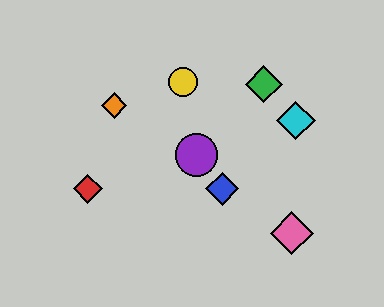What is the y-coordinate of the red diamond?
The red diamond is at y≈189.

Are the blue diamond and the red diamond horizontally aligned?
Yes, both are at y≈189.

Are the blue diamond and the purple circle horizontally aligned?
No, the blue diamond is at y≈189 and the purple circle is at y≈155.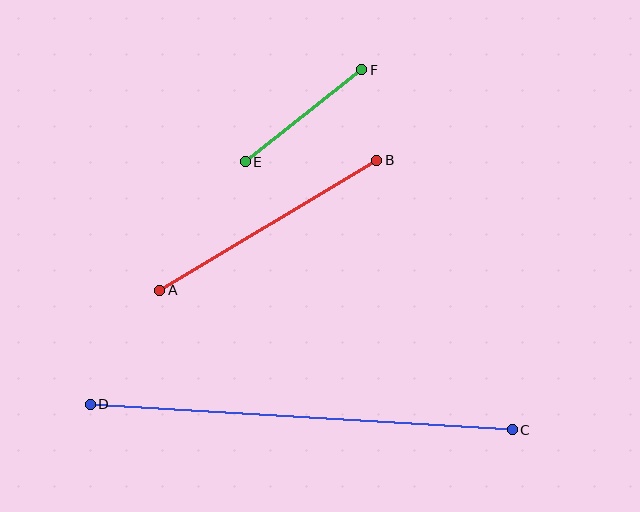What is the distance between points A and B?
The distance is approximately 253 pixels.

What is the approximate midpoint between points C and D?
The midpoint is at approximately (301, 417) pixels.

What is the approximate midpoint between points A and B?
The midpoint is at approximately (268, 225) pixels.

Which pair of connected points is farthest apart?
Points C and D are farthest apart.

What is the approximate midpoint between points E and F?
The midpoint is at approximately (303, 116) pixels.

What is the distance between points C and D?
The distance is approximately 423 pixels.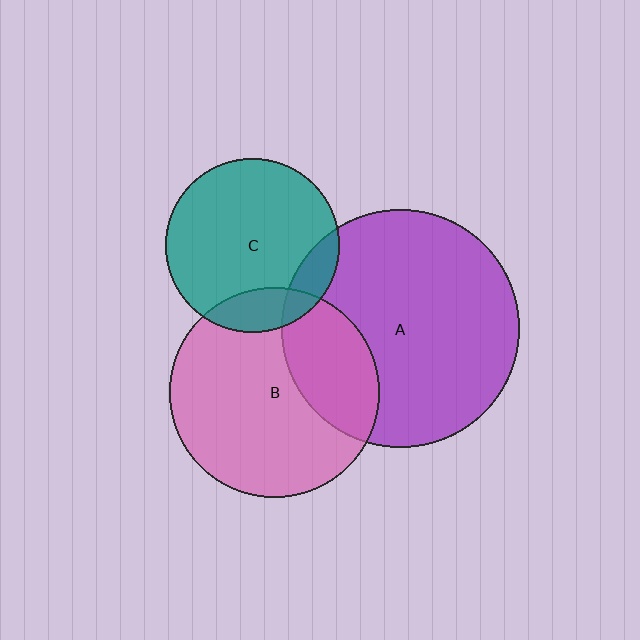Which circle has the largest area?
Circle A (purple).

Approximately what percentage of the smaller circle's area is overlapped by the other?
Approximately 15%.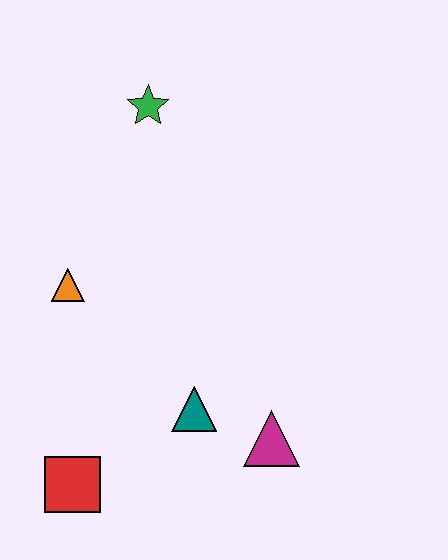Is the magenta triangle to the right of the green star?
Yes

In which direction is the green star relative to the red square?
The green star is above the red square.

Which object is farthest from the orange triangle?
The magenta triangle is farthest from the orange triangle.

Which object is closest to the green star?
The orange triangle is closest to the green star.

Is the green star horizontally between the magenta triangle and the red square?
Yes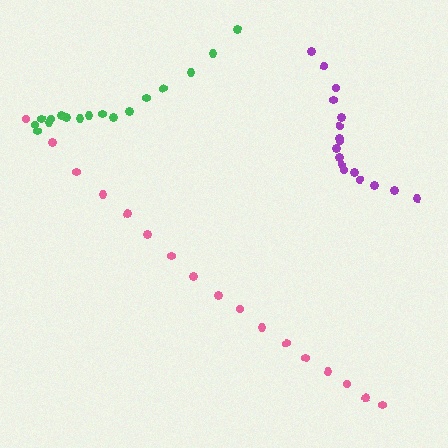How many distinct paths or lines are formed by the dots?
There are 3 distinct paths.